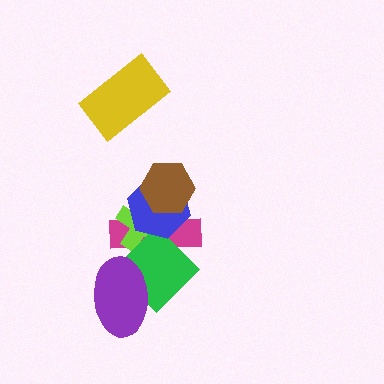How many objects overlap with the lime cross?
4 objects overlap with the lime cross.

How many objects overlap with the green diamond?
4 objects overlap with the green diamond.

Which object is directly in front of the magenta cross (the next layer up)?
The lime cross is directly in front of the magenta cross.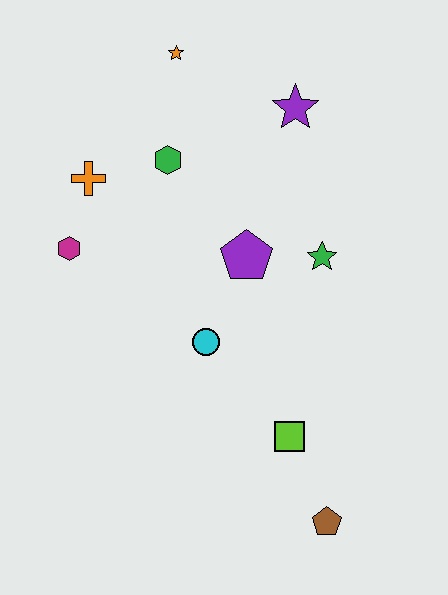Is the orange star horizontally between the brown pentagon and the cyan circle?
No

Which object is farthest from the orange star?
The brown pentagon is farthest from the orange star.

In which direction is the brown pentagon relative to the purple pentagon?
The brown pentagon is below the purple pentagon.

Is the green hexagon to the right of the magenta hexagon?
Yes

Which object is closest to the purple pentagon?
The green star is closest to the purple pentagon.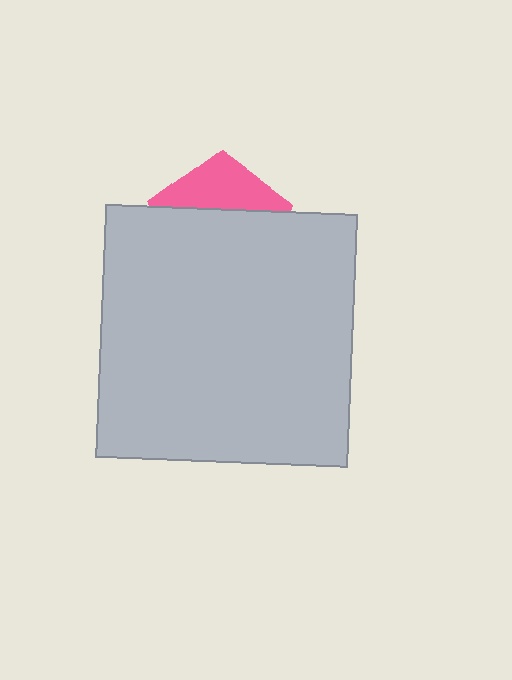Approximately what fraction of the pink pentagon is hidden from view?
Roughly 67% of the pink pentagon is hidden behind the light gray square.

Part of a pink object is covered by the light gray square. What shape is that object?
It is a pentagon.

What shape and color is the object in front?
The object in front is a light gray square.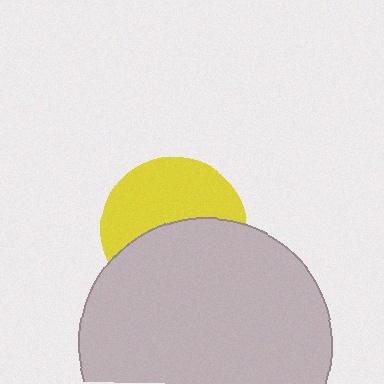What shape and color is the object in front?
The object in front is a light gray circle.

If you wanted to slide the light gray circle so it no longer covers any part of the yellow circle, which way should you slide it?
Slide it down — that is the most direct way to separate the two shapes.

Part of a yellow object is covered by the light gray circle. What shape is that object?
It is a circle.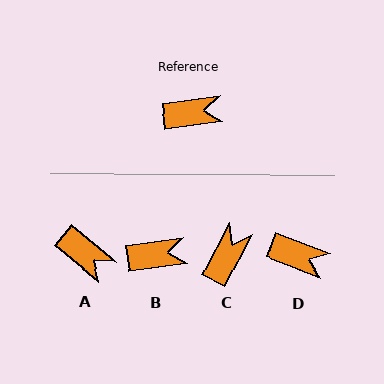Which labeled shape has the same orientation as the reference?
B.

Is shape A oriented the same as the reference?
No, it is off by about 47 degrees.